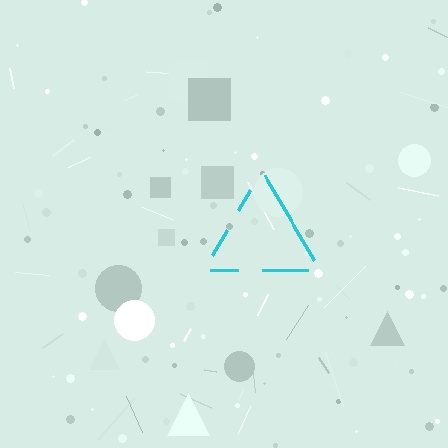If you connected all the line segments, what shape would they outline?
They would outline a triangle.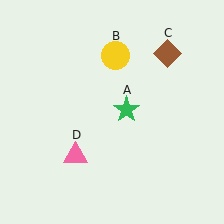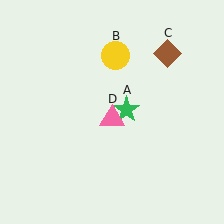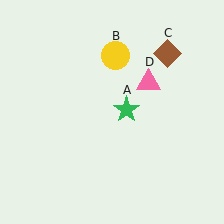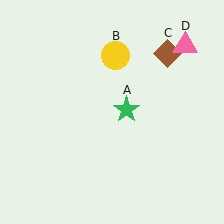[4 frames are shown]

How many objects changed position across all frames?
1 object changed position: pink triangle (object D).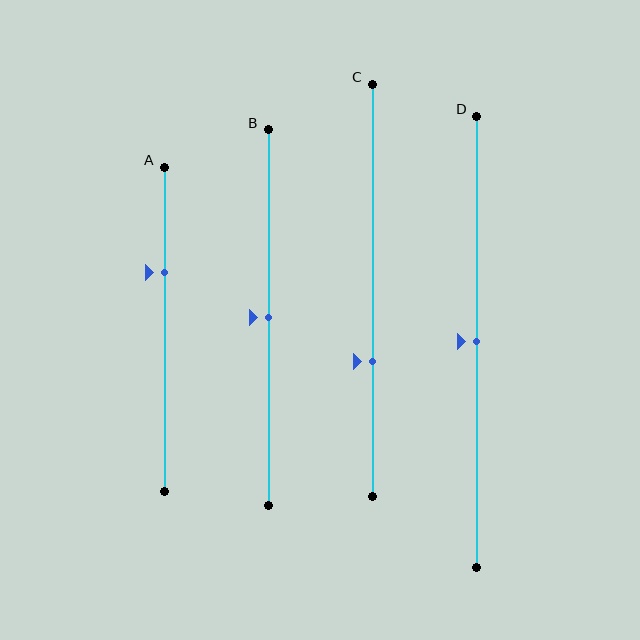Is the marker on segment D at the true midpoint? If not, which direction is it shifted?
Yes, the marker on segment D is at the true midpoint.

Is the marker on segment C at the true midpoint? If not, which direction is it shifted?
No, the marker on segment C is shifted downward by about 17% of the segment length.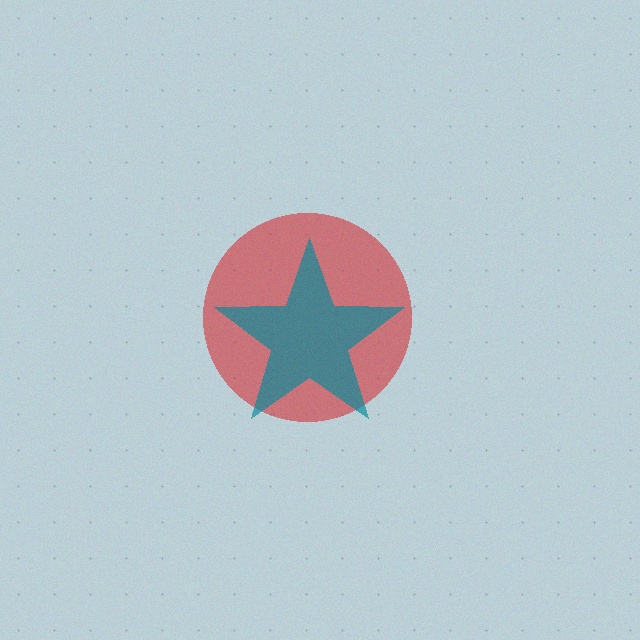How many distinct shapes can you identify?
There are 2 distinct shapes: a red circle, a teal star.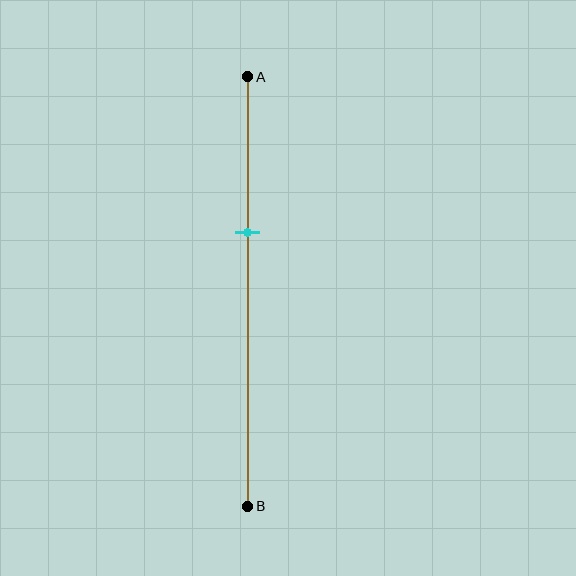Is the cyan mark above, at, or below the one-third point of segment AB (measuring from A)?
The cyan mark is approximately at the one-third point of segment AB.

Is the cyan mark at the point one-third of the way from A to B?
Yes, the mark is approximately at the one-third point.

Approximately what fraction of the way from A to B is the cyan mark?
The cyan mark is approximately 35% of the way from A to B.